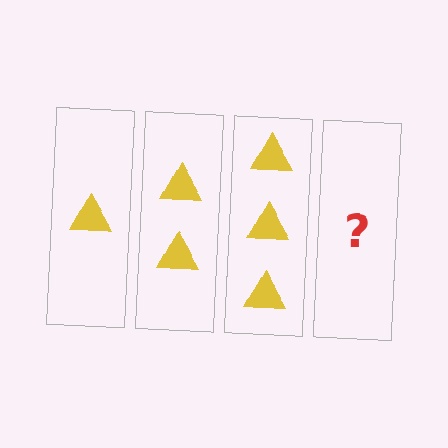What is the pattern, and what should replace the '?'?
The pattern is that each step adds one more triangle. The '?' should be 4 triangles.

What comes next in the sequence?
The next element should be 4 triangles.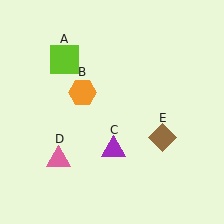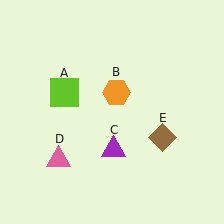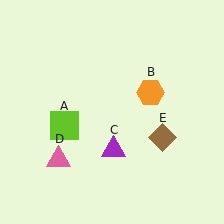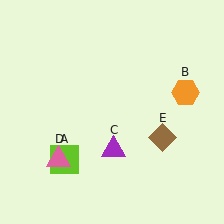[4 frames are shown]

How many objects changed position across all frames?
2 objects changed position: lime square (object A), orange hexagon (object B).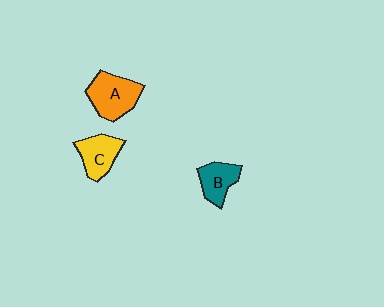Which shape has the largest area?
Shape A (orange).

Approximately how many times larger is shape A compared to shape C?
Approximately 1.3 times.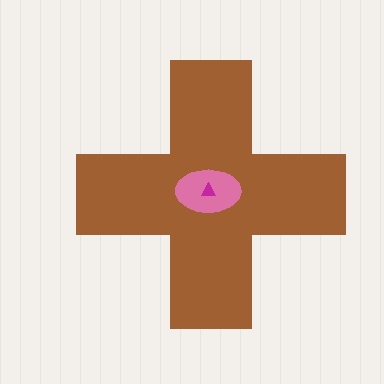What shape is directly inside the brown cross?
The pink ellipse.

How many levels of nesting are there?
3.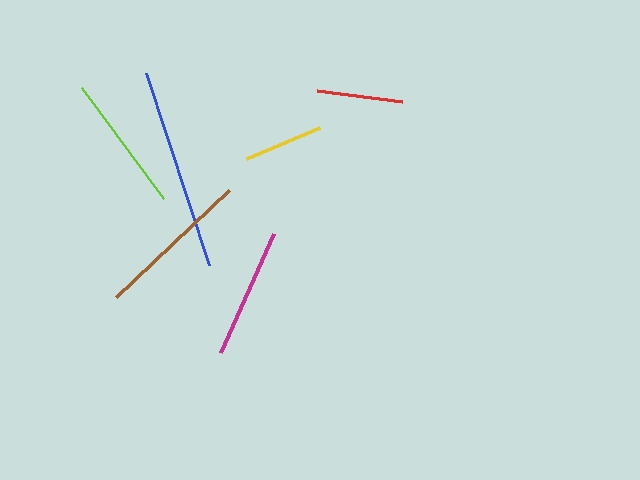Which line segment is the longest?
The blue line is the longest at approximately 202 pixels.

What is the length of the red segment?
The red segment is approximately 86 pixels long.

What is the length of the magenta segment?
The magenta segment is approximately 130 pixels long.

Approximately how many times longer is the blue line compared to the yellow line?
The blue line is approximately 2.5 times the length of the yellow line.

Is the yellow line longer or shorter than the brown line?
The brown line is longer than the yellow line.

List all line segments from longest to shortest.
From longest to shortest: blue, brown, lime, magenta, red, yellow.